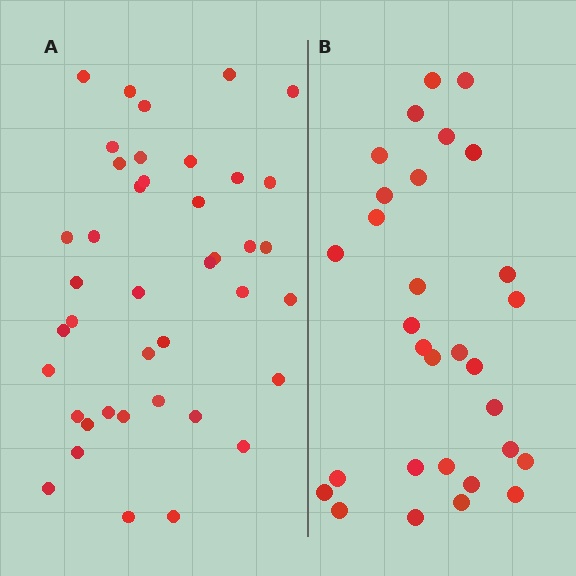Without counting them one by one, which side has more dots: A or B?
Region A (the left region) has more dots.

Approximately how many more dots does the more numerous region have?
Region A has roughly 12 or so more dots than region B.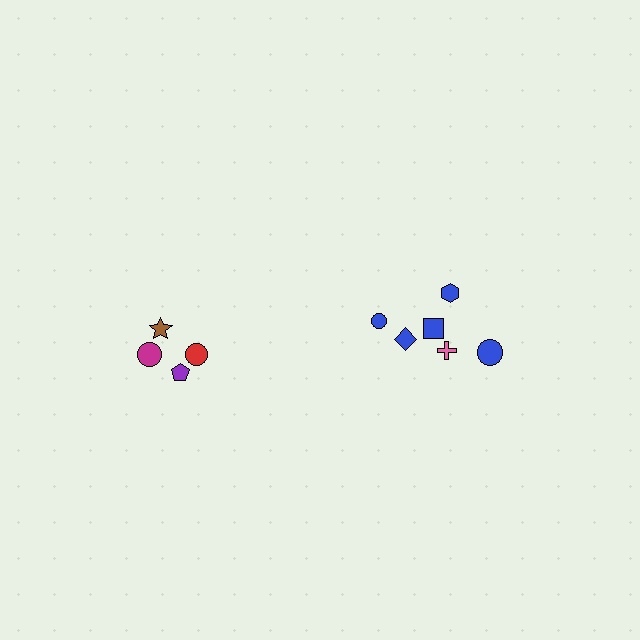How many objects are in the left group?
There are 4 objects.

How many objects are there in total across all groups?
There are 10 objects.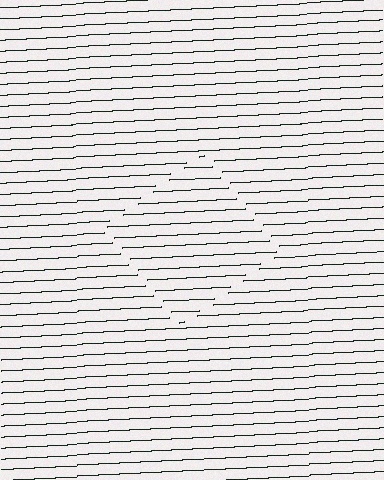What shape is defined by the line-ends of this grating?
An illusory square. The interior of the shape contains the same grating, shifted by half a period — the contour is defined by the phase discontinuity where line-ends from the inner and outer gratings abut.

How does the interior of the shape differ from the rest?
The interior of the shape contains the same grating, shifted by half a period — the contour is defined by the phase discontinuity where line-ends from the inner and outer gratings abut.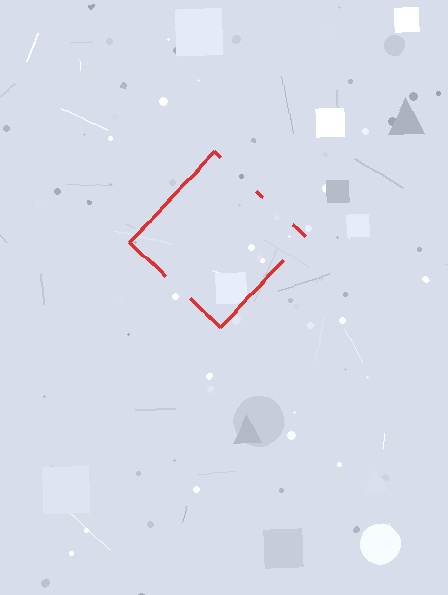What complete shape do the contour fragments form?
The contour fragments form a diamond.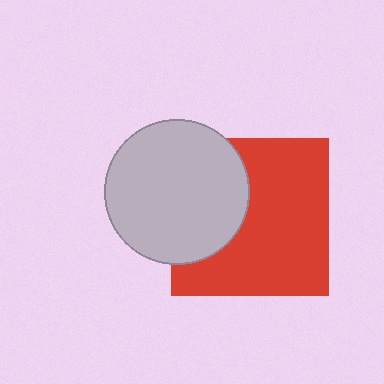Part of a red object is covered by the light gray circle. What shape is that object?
It is a square.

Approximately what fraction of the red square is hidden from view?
Roughly 34% of the red square is hidden behind the light gray circle.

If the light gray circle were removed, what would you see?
You would see the complete red square.